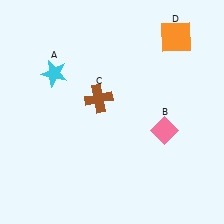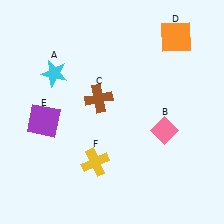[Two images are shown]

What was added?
A purple square (E), a yellow cross (F) were added in Image 2.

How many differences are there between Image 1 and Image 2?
There are 2 differences between the two images.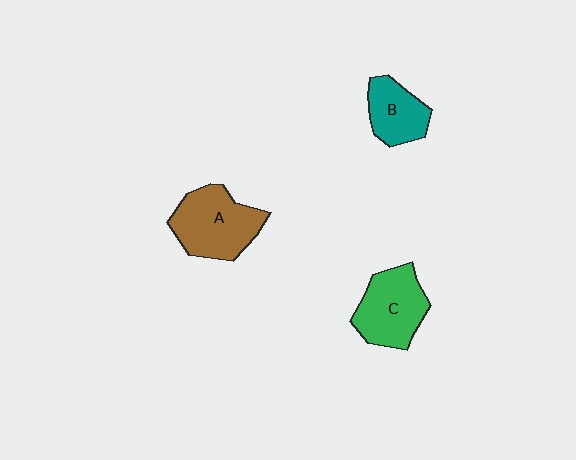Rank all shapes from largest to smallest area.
From largest to smallest: A (brown), C (green), B (teal).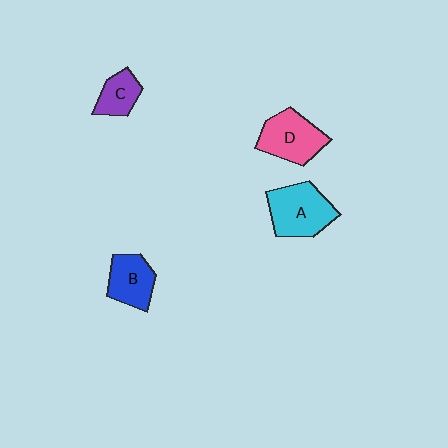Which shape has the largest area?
Shape A (cyan).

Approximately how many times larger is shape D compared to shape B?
Approximately 1.2 times.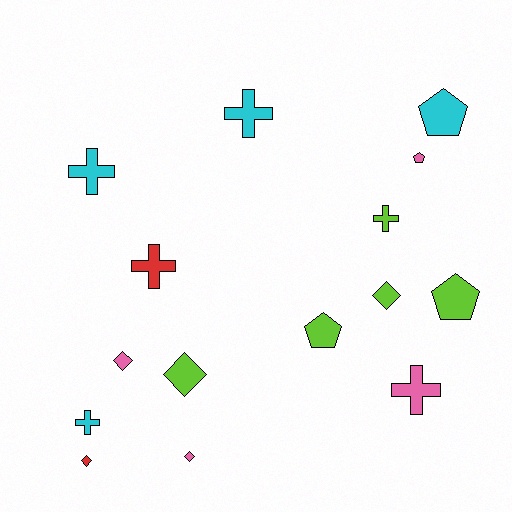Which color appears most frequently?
Lime, with 5 objects.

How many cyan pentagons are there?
There is 1 cyan pentagon.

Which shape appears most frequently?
Cross, with 6 objects.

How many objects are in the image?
There are 15 objects.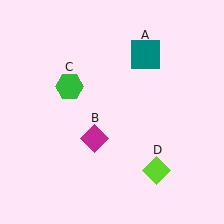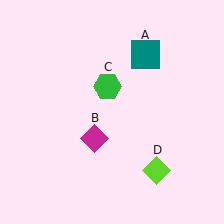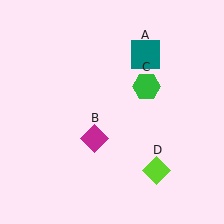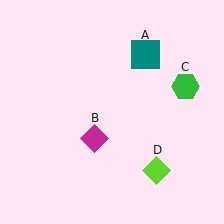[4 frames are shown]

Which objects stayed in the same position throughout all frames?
Teal square (object A) and magenta diamond (object B) and lime diamond (object D) remained stationary.